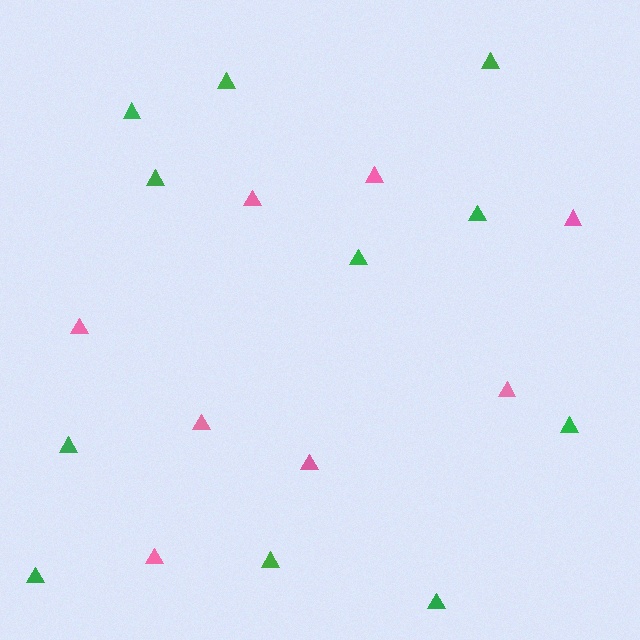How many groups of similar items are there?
There are 2 groups: one group of pink triangles (8) and one group of green triangles (11).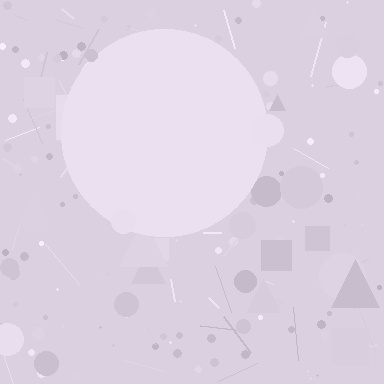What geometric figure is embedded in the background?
A circle is embedded in the background.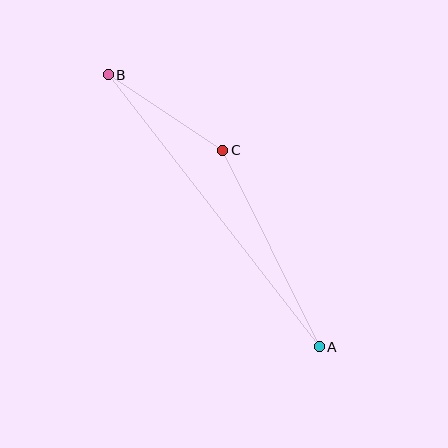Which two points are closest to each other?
Points B and C are closest to each other.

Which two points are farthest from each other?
Points A and B are farthest from each other.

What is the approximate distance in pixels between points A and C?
The distance between A and C is approximately 219 pixels.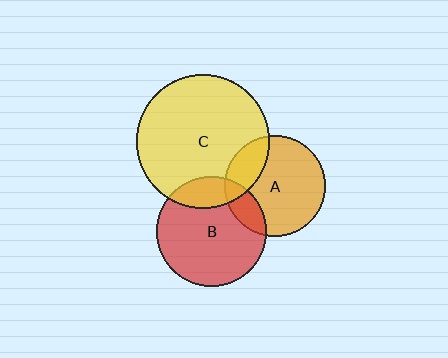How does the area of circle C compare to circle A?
Approximately 1.7 times.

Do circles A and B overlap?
Yes.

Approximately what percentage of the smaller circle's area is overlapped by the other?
Approximately 15%.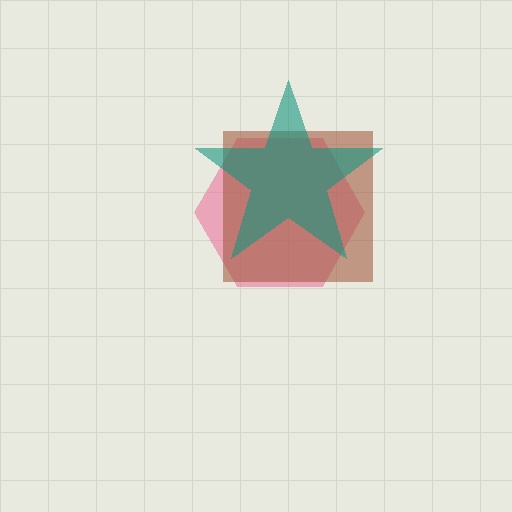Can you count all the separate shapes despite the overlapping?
Yes, there are 3 separate shapes.